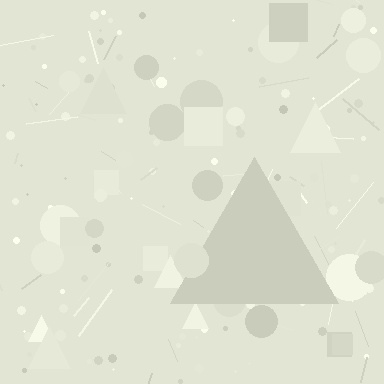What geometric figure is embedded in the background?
A triangle is embedded in the background.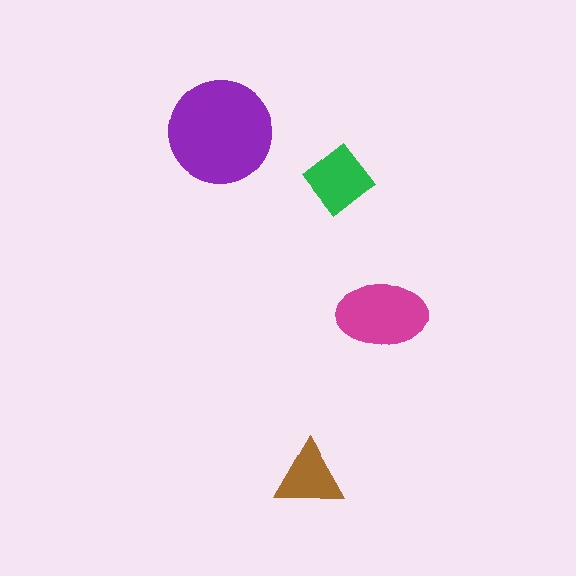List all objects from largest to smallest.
The purple circle, the magenta ellipse, the green diamond, the brown triangle.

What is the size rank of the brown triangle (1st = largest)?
4th.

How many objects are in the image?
There are 4 objects in the image.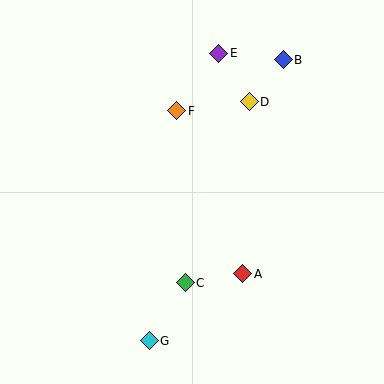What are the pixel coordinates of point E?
Point E is at (219, 53).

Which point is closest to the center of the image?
Point F at (177, 111) is closest to the center.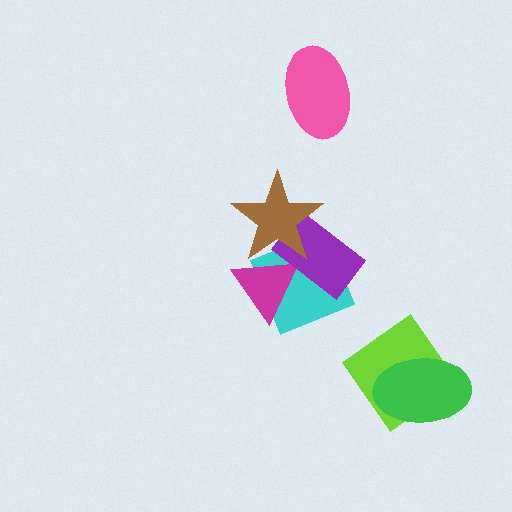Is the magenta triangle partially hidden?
Yes, it is partially covered by another shape.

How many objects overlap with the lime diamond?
1 object overlaps with the lime diamond.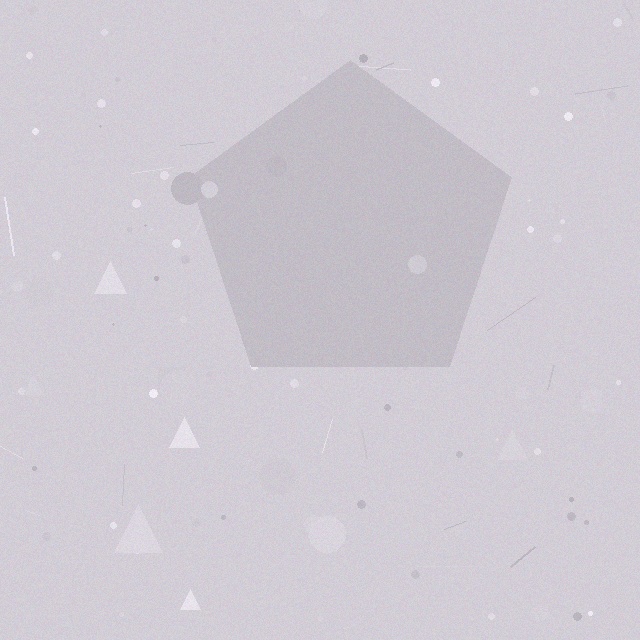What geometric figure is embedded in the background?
A pentagon is embedded in the background.